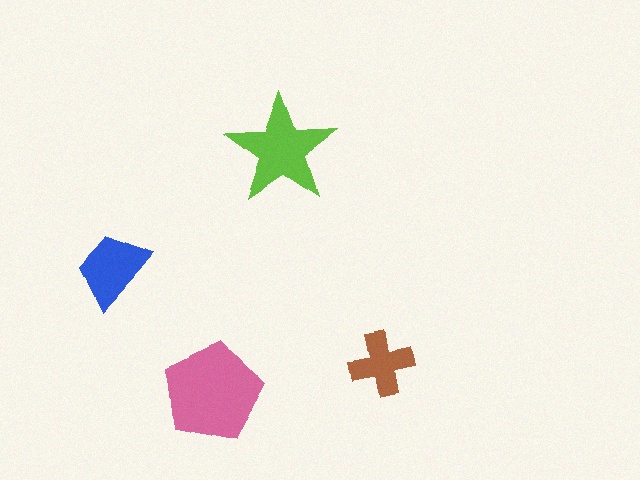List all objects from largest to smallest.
The pink pentagon, the lime star, the blue trapezoid, the brown cross.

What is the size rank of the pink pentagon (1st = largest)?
1st.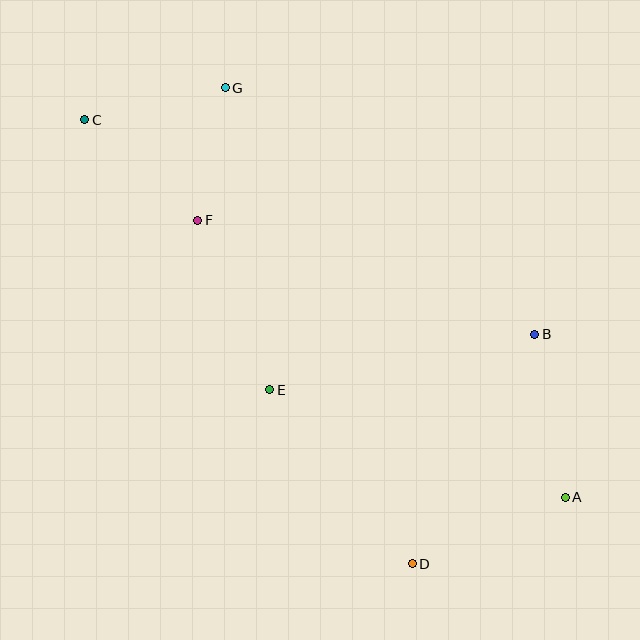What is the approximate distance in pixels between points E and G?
The distance between E and G is approximately 306 pixels.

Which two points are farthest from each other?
Points A and C are farthest from each other.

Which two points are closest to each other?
Points F and G are closest to each other.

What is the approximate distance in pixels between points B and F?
The distance between B and F is approximately 355 pixels.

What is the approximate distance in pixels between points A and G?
The distance between A and G is approximately 532 pixels.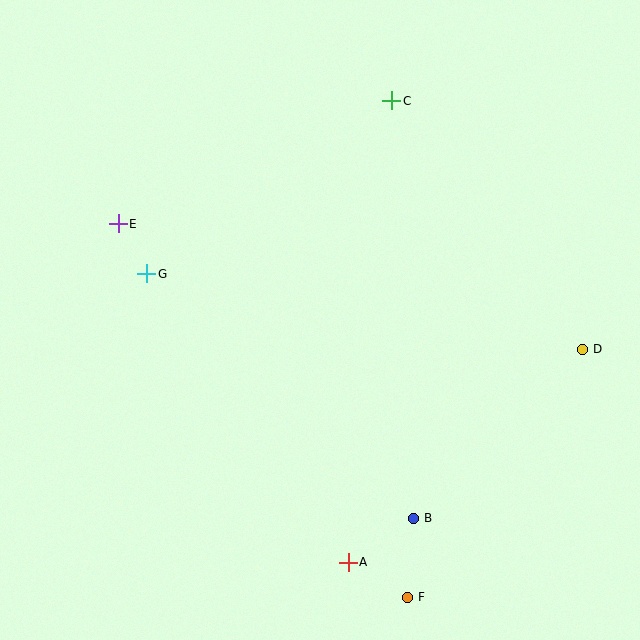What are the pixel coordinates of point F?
Point F is at (407, 597).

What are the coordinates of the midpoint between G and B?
The midpoint between G and B is at (280, 396).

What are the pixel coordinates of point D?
Point D is at (582, 349).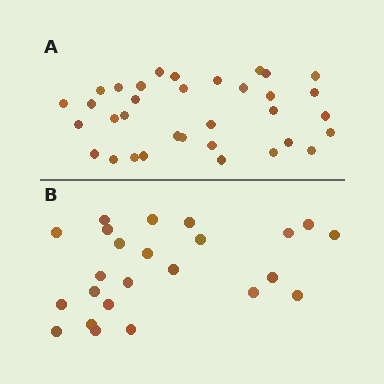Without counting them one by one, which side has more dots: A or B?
Region A (the top region) has more dots.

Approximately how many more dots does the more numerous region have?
Region A has roughly 10 or so more dots than region B.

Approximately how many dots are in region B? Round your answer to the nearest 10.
About 20 dots. (The exact count is 24, which rounds to 20.)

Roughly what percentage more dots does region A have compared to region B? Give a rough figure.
About 40% more.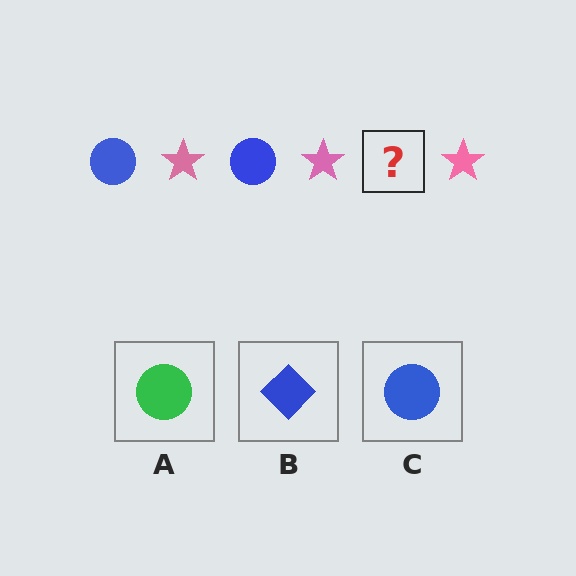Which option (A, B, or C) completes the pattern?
C.